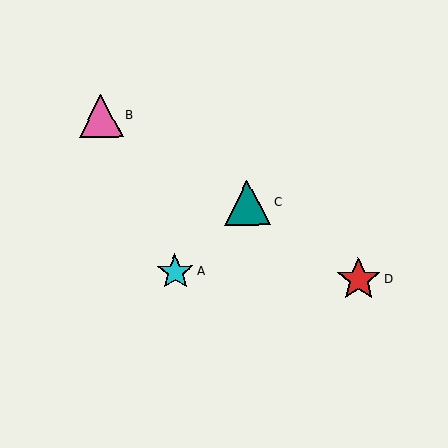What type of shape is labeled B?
Shape B is a pink triangle.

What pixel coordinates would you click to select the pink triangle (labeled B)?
Click at (101, 116) to select the pink triangle B.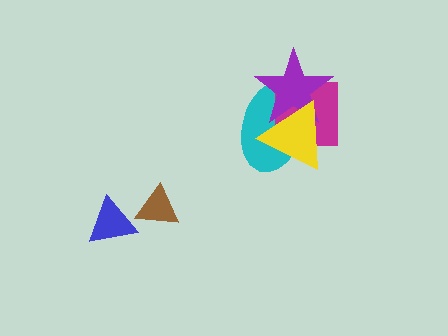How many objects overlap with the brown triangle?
1 object overlaps with the brown triangle.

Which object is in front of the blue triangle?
The brown triangle is in front of the blue triangle.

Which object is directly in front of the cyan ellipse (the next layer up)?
The magenta square is directly in front of the cyan ellipse.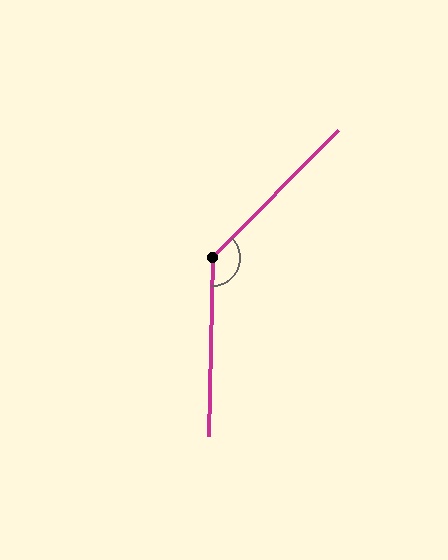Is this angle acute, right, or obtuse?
It is obtuse.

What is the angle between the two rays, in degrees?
Approximately 137 degrees.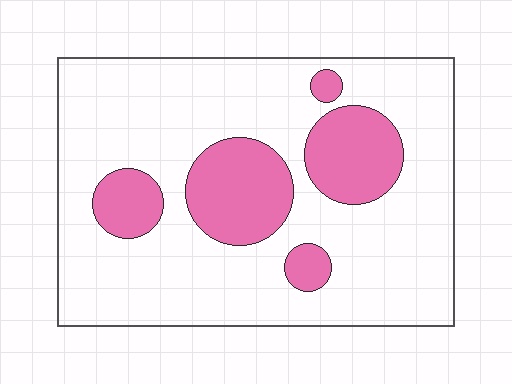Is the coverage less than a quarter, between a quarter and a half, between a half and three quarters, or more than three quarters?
Less than a quarter.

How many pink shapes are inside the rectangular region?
5.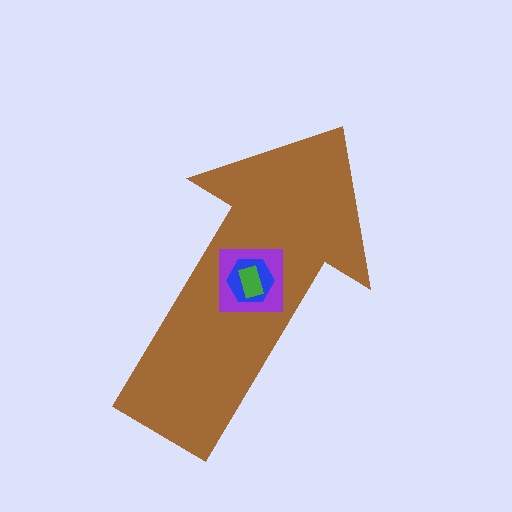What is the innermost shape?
The green rectangle.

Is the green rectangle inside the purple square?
Yes.